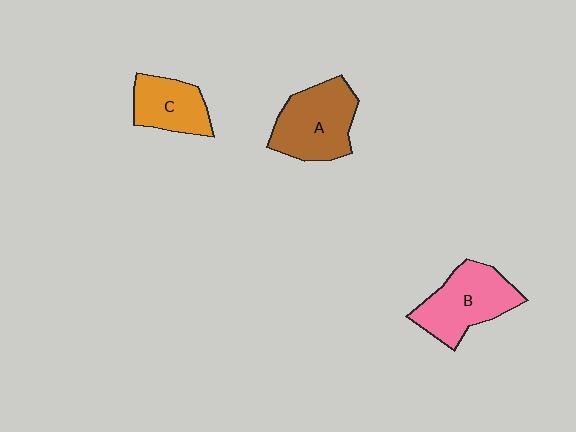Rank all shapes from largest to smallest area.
From largest to smallest: A (brown), B (pink), C (orange).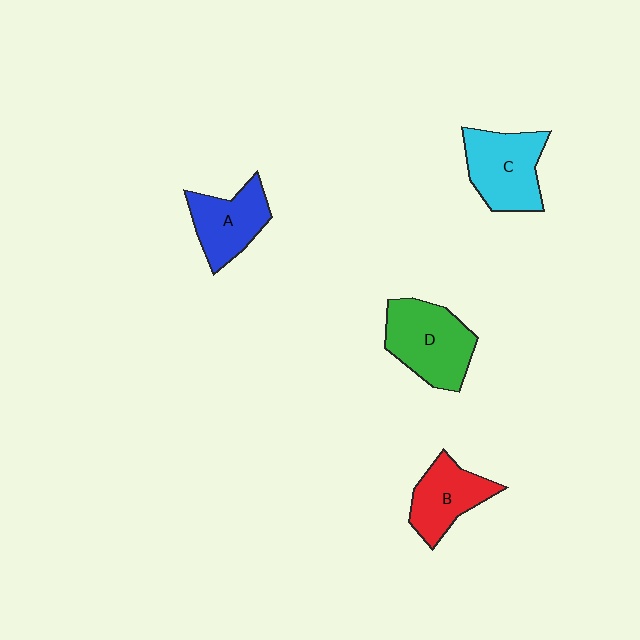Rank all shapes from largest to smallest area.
From largest to smallest: D (green), C (cyan), A (blue), B (red).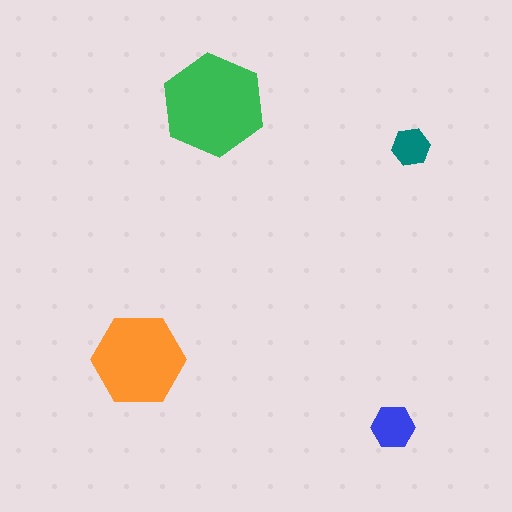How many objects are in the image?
There are 4 objects in the image.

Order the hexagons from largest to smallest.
the green one, the orange one, the blue one, the teal one.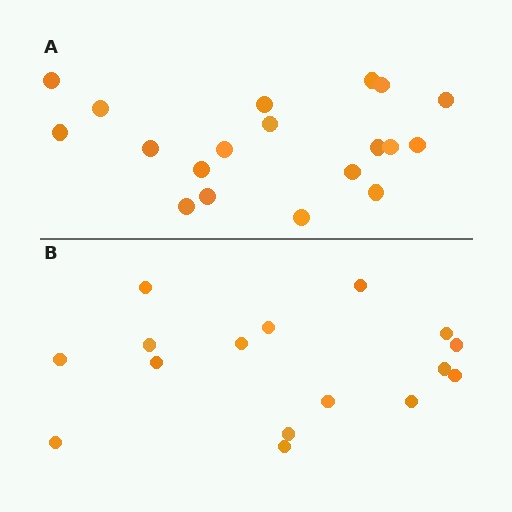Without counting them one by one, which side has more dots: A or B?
Region A (the top region) has more dots.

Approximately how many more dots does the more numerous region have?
Region A has just a few more — roughly 2 or 3 more dots than region B.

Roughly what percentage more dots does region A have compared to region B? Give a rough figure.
About 20% more.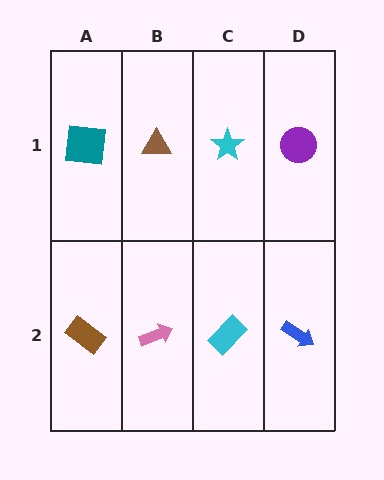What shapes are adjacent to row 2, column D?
A purple circle (row 1, column D), a cyan rectangle (row 2, column C).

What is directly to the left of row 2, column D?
A cyan rectangle.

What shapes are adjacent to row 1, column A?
A brown rectangle (row 2, column A), a brown triangle (row 1, column B).